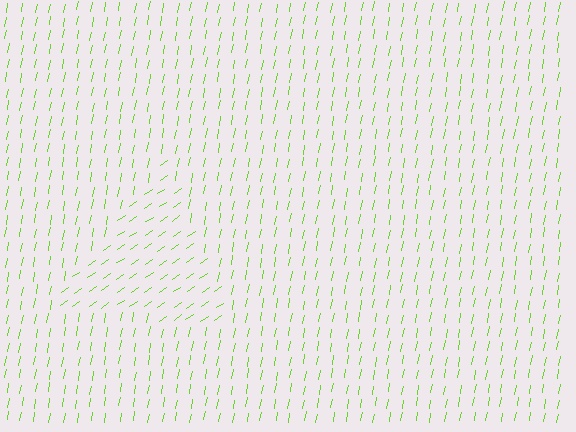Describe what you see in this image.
The image is filled with small lime line segments. A triangle region in the image has lines oriented differently from the surrounding lines, creating a visible texture boundary.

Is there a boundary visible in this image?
Yes, there is a texture boundary formed by a change in line orientation.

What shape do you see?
I see a triangle.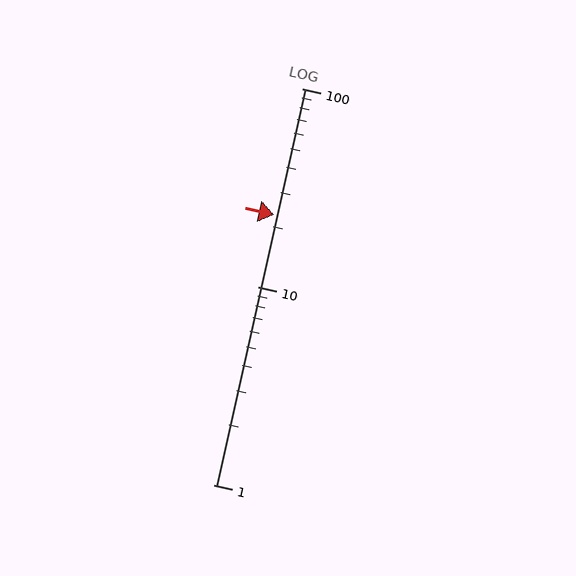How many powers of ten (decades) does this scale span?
The scale spans 2 decades, from 1 to 100.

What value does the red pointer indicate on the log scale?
The pointer indicates approximately 23.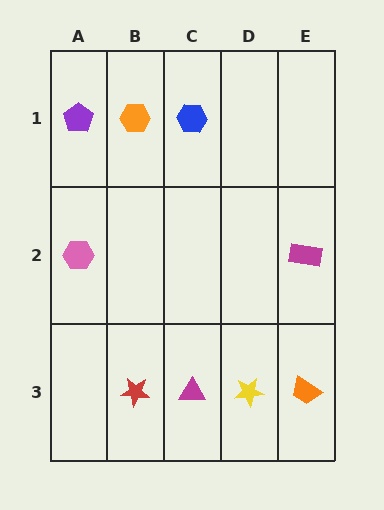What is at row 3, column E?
An orange trapezoid.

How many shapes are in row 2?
2 shapes.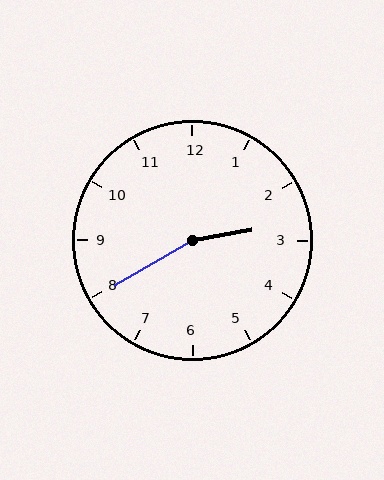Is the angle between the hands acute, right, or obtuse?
It is obtuse.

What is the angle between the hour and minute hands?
Approximately 160 degrees.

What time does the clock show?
2:40.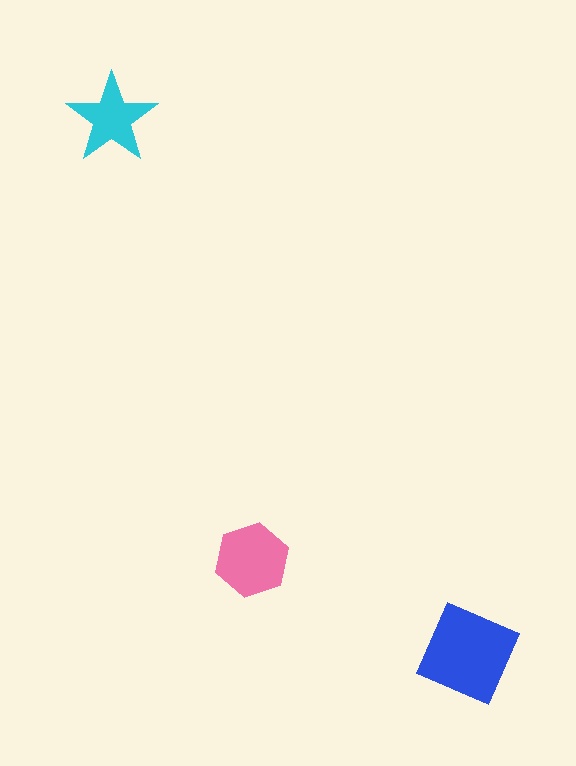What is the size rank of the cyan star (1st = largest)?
3rd.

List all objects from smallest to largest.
The cyan star, the pink hexagon, the blue diamond.